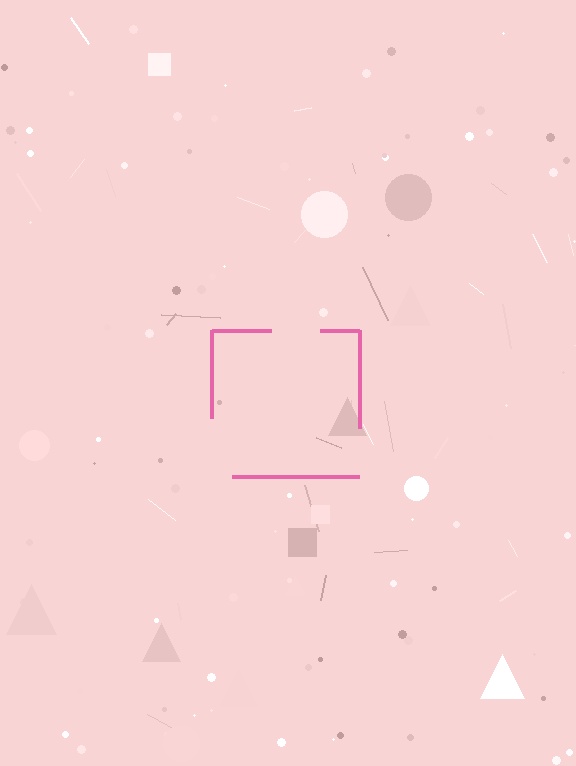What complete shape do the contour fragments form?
The contour fragments form a square.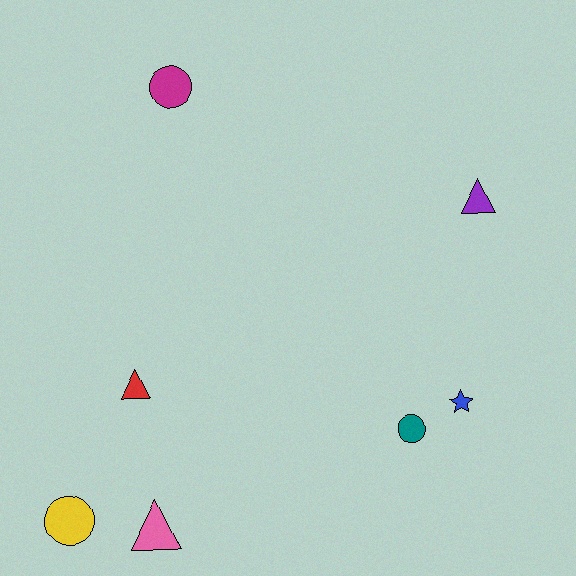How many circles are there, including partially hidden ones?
There are 3 circles.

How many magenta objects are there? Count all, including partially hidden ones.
There is 1 magenta object.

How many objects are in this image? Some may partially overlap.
There are 7 objects.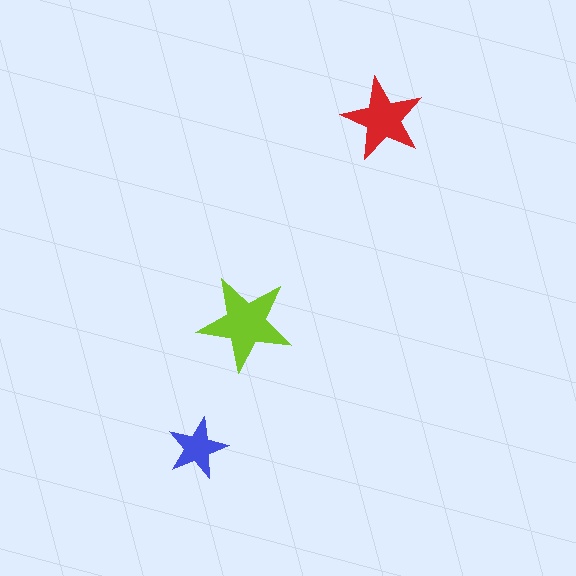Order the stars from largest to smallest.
the lime one, the red one, the blue one.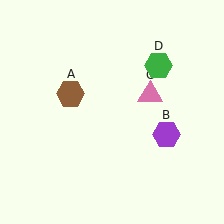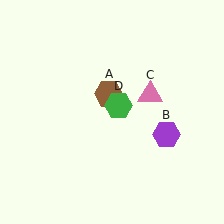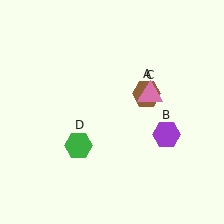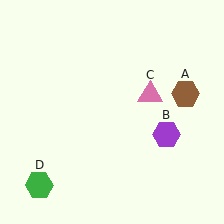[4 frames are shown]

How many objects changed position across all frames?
2 objects changed position: brown hexagon (object A), green hexagon (object D).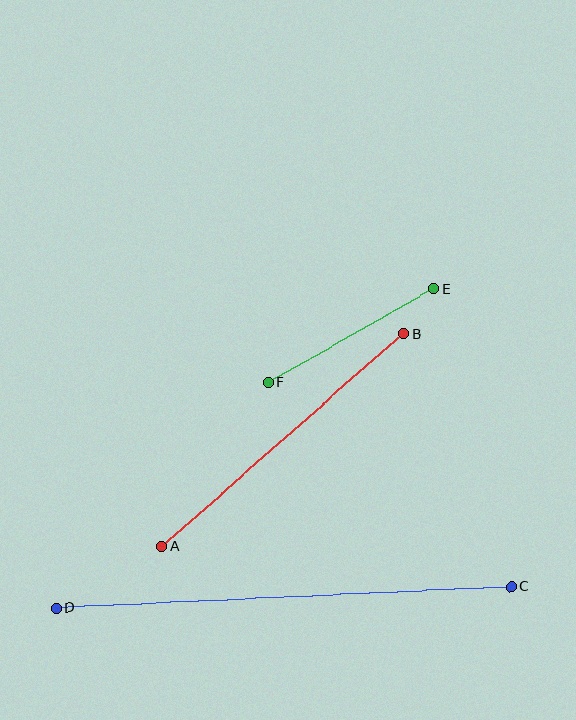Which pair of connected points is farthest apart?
Points C and D are farthest apart.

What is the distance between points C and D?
The distance is approximately 455 pixels.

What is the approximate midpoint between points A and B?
The midpoint is at approximately (283, 440) pixels.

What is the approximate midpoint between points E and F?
The midpoint is at approximately (351, 336) pixels.